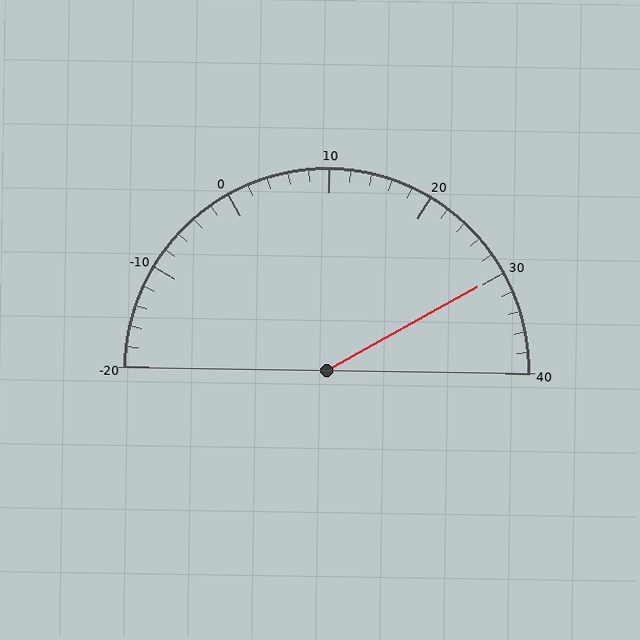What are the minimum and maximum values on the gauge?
The gauge ranges from -20 to 40.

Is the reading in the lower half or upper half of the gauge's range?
The reading is in the upper half of the range (-20 to 40).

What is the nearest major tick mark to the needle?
The nearest major tick mark is 30.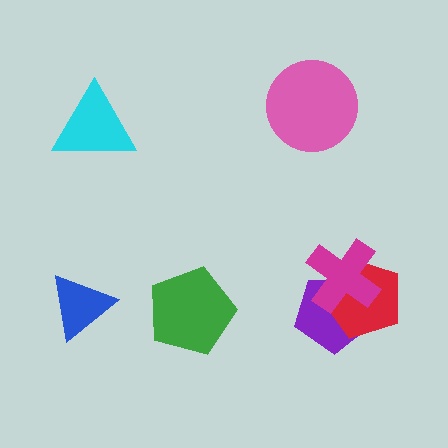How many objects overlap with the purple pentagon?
2 objects overlap with the purple pentagon.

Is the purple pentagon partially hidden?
Yes, it is partially covered by another shape.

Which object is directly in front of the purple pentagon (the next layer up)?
The red pentagon is directly in front of the purple pentagon.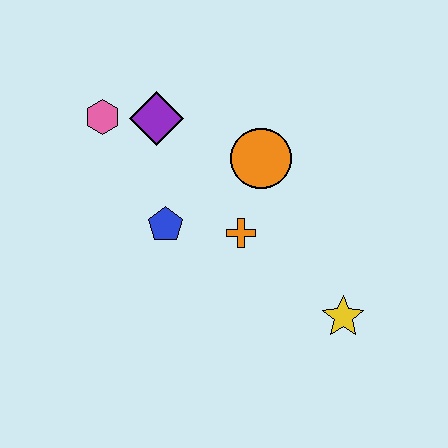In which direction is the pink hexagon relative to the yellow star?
The pink hexagon is to the left of the yellow star.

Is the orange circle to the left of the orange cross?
No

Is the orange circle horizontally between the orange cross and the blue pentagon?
No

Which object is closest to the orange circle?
The orange cross is closest to the orange circle.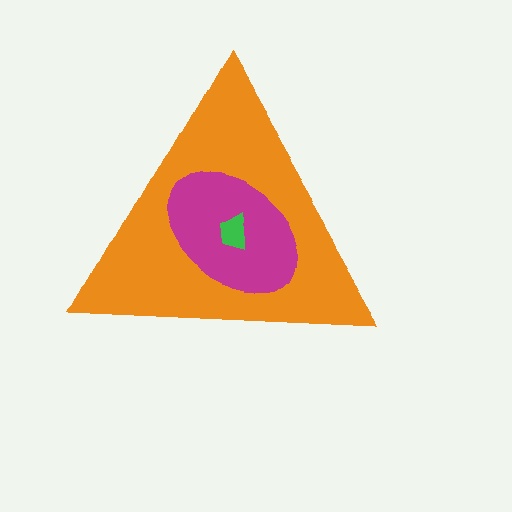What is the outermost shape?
The orange triangle.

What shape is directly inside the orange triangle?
The magenta ellipse.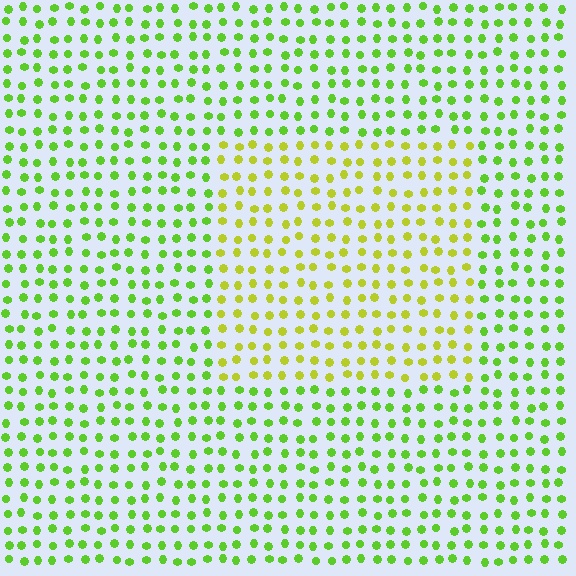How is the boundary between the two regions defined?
The boundary is defined purely by a slight shift in hue (about 34 degrees). Spacing, size, and orientation are identical on both sides.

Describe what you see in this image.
The image is filled with small lime elements in a uniform arrangement. A rectangle-shaped region is visible where the elements are tinted to a slightly different hue, forming a subtle color boundary.